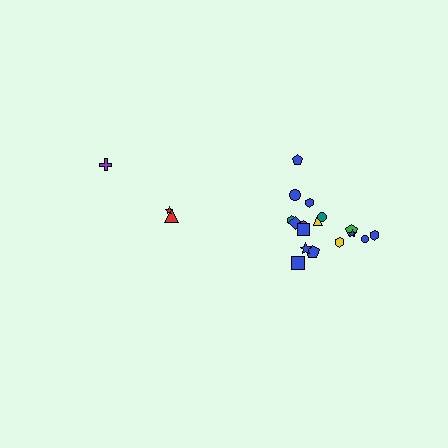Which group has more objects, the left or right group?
The right group.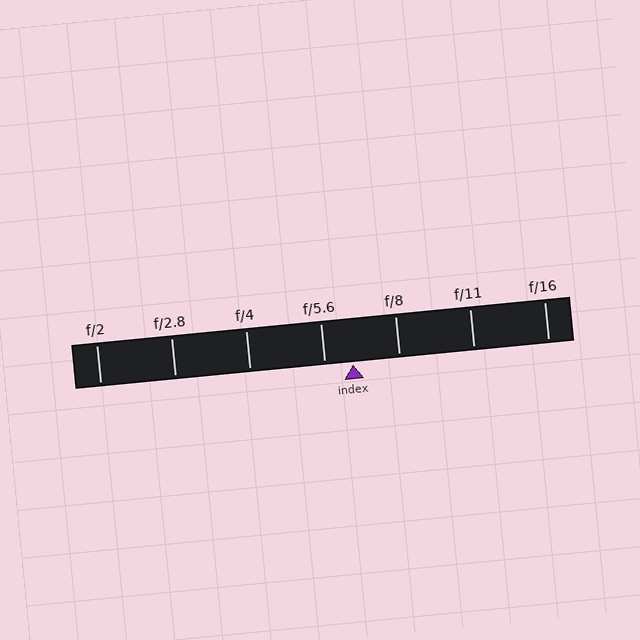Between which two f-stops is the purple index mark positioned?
The index mark is between f/5.6 and f/8.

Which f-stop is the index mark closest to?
The index mark is closest to f/5.6.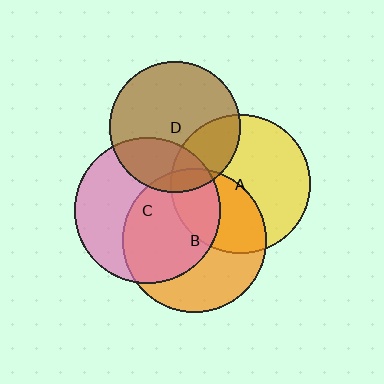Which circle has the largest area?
Circle C (pink).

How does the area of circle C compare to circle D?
Approximately 1.2 times.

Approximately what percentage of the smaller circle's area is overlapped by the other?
Approximately 10%.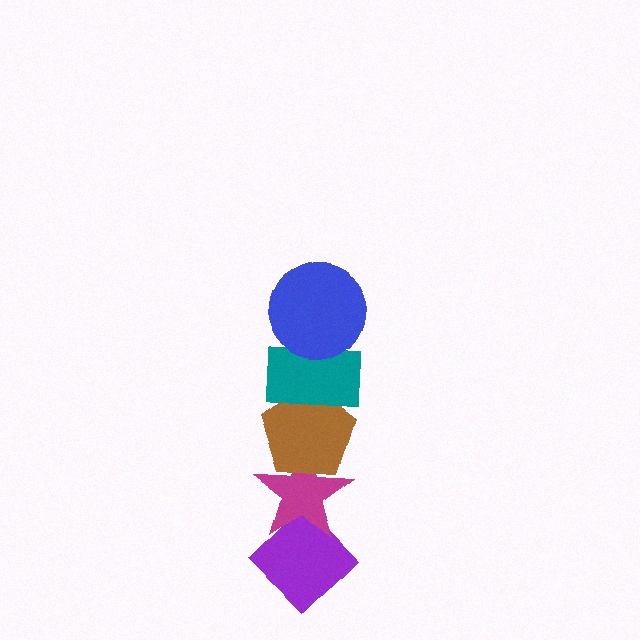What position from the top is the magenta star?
The magenta star is 4th from the top.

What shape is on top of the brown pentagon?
The teal rectangle is on top of the brown pentagon.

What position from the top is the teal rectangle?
The teal rectangle is 2nd from the top.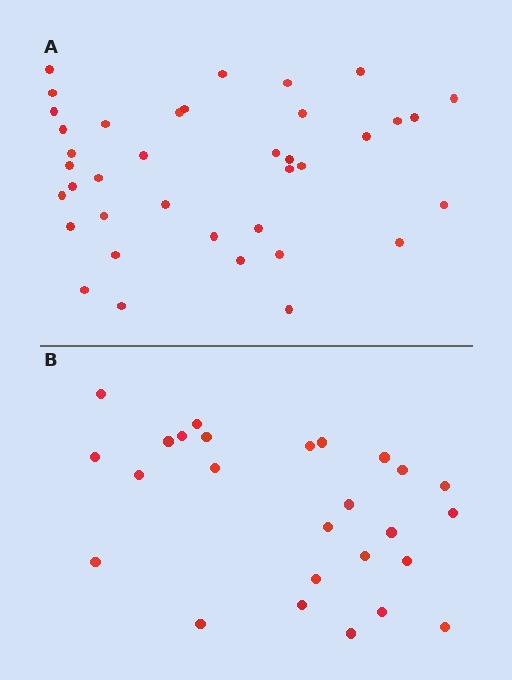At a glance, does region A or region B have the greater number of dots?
Region A (the top region) has more dots.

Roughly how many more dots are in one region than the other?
Region A has roughly 12 or so more dots than region B.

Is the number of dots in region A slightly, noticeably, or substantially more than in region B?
Region A has substantially more. The ratio is roughly 1.5 to 1.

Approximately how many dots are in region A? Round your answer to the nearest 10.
About 40 dots. (The exact count is 38, which rounds to 40.)